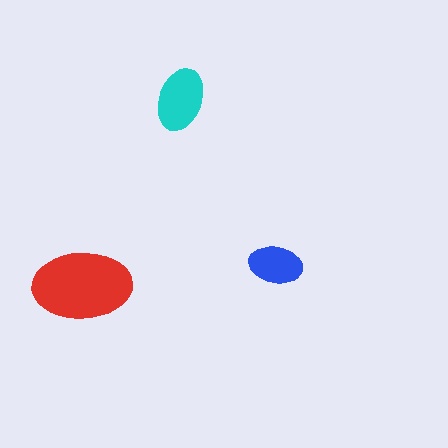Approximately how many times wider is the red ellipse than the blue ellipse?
About 2 times wider.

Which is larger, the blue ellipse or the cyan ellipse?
The cyan one.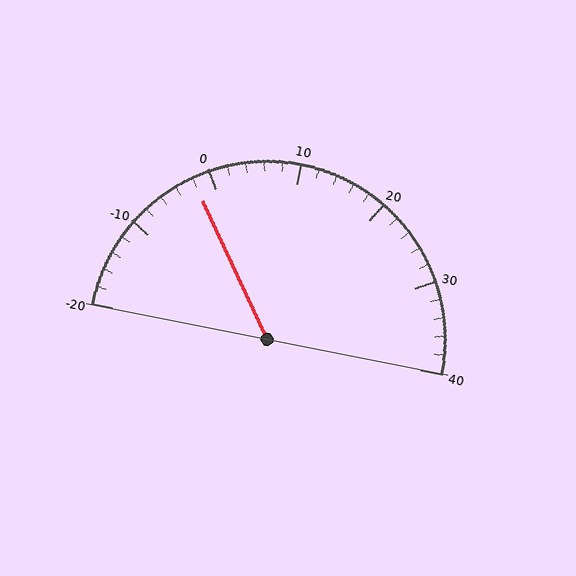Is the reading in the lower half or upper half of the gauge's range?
The reading is in the lower half of the range (-20 to 40).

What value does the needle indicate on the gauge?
The needle indicates approximately -2.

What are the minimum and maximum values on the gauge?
The gauge ranges from -20 to 40.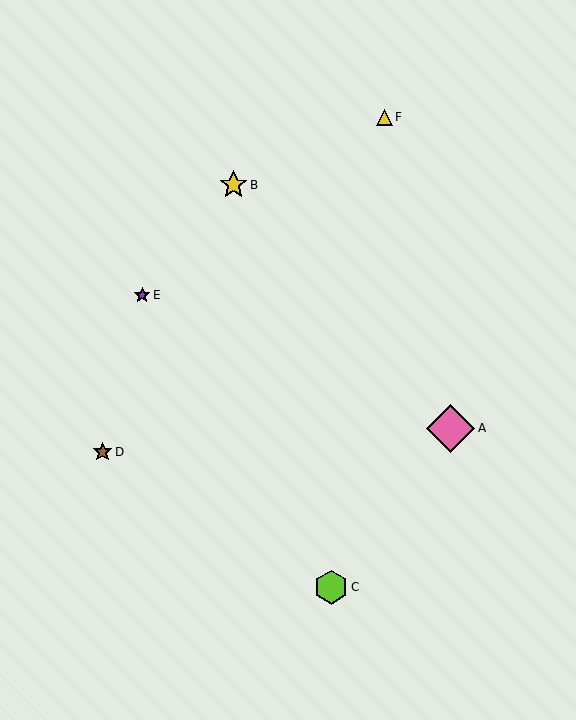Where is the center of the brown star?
The center of the brown star is at (103, 452).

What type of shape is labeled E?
Shape E is a purple star.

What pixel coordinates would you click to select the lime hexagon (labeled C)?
Click at (331, 587) to select the lime hexagon C.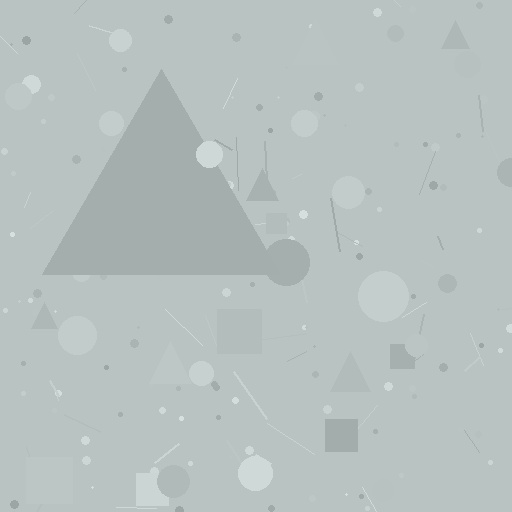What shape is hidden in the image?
A triangle is hidden in the image.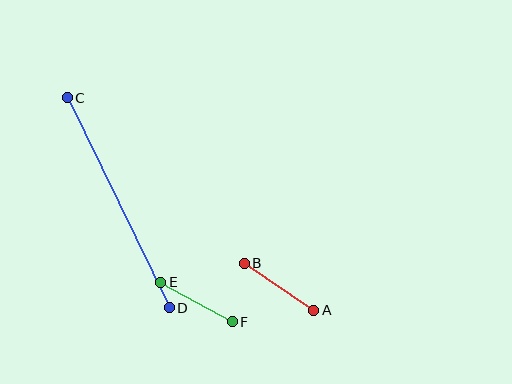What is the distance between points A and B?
The distance is approximately 84 pixels.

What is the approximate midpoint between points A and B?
The midpoint is at approximately (279, 287) pixels.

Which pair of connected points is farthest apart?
Points C and D are farthest apart.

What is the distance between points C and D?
The distance is approximately 233 pixels.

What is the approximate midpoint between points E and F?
The midpoint is at approximately (197, 302) pixels.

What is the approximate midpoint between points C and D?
The midpoint is at approximately (118, 203) pixels.